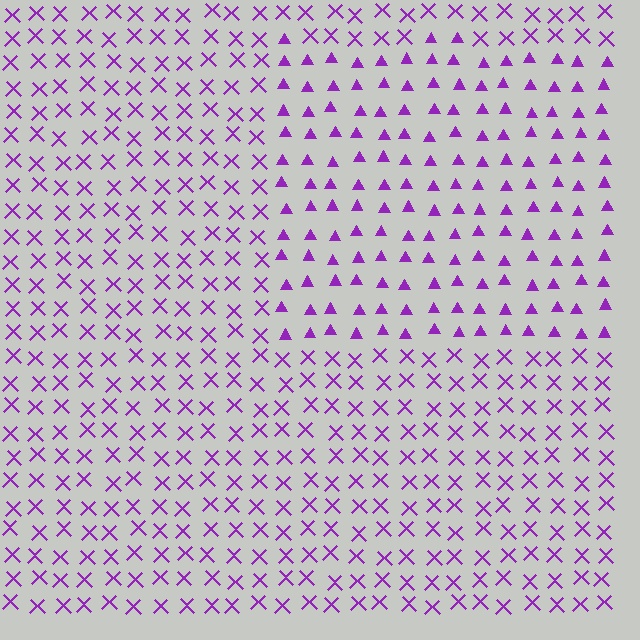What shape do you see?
I see a rectangle.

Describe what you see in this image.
The image is filled with small purple elements arranged in a uniform grid. A rectangle-shaped region contains triangles, while the surrounding area contains X marks. The boundary is defined purely by the change in element shape.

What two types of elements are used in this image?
The image uses triangles inside the rectangle region and X marks outside it.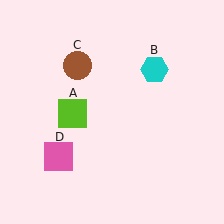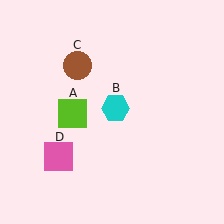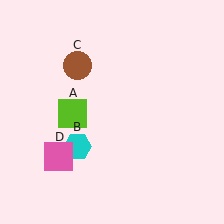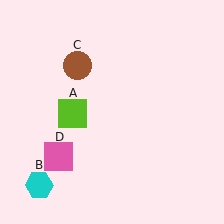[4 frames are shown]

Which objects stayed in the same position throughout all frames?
Lime square (object A) and brown circle (object C) and pink square (object D) remained stationary.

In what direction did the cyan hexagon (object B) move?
The cyan hexagon (object B) moved down and to the left.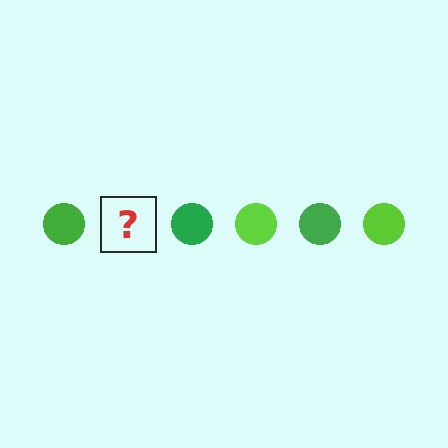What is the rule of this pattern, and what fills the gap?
The rule is that the pattern cycles through green, lime circles. The gap should be filled with a lime circle.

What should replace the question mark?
The question mark should be replaced with a lime circle.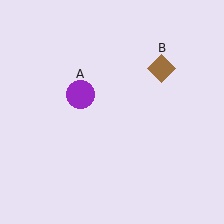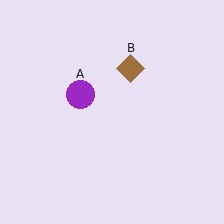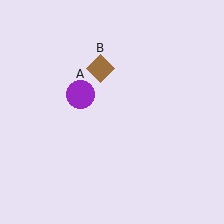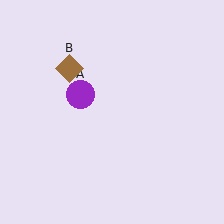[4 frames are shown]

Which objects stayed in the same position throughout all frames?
Purple circle (object A) remained stationary.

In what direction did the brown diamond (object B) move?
The brown diamond (object B) moved left.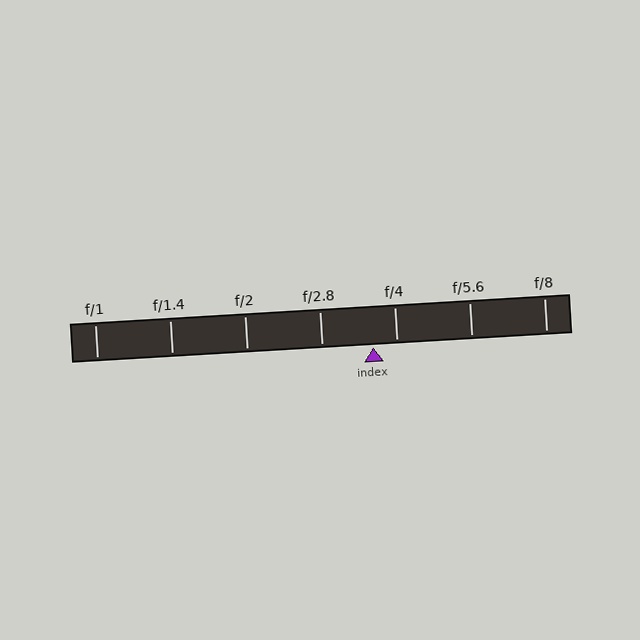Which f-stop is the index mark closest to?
The index mark is closest to f/4.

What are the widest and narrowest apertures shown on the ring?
The widest aperture shown is f/1 and the narrowest is f/8.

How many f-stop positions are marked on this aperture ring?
There are 7 f-stop positions marked.